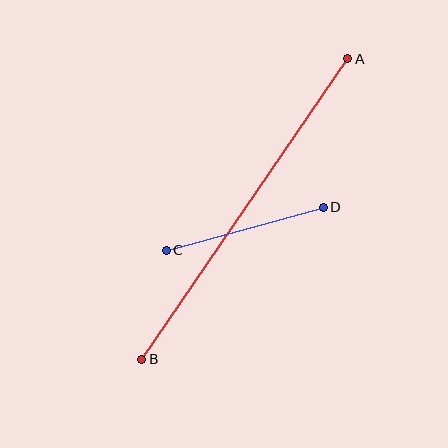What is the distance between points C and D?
The distance is approximately 163 pixels.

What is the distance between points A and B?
The distance is approximately 365 pixels.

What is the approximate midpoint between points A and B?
The midpoint is at approximately (245, 209) pixels.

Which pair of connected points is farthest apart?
Points A and B are farthest apart.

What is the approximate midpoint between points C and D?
The midpoint is at approximately (245, 229) pixels.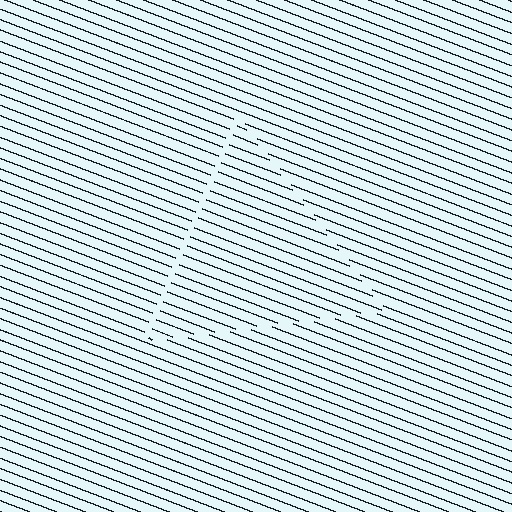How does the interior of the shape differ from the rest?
The interior of the shape contains the same grating, shifted by half a period — the contour is defined by the phase discontinuity where line-ends from the inner and outer gratings abut.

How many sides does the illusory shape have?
3 sides — the line-ends trace a triangle.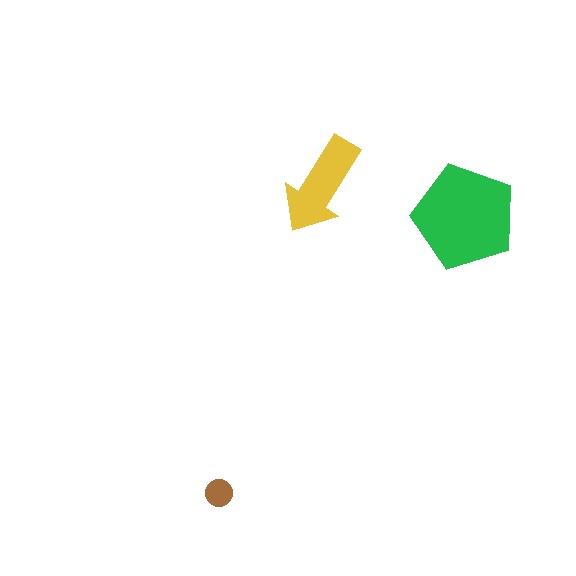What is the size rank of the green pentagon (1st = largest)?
1st.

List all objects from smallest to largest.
The brown circle, the yellow arrow, the green pentagon.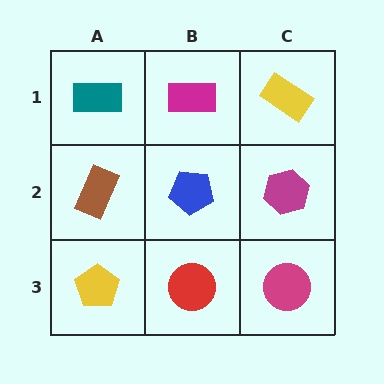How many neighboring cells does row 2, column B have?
4.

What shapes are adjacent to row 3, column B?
A blue pentagon (row 2, column B), a yellow pentagon (row 3, column A), a magenta circle (row 3, column C).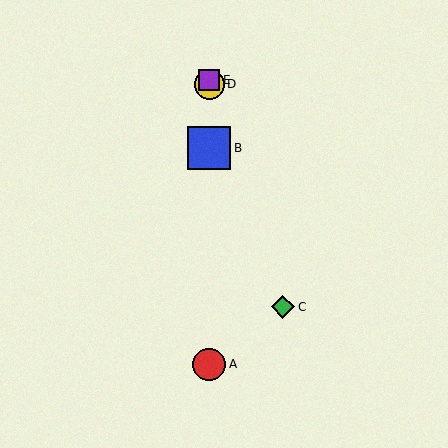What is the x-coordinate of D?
Object D is at x≈209.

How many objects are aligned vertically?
4 objects (A, B, D, E) are aligned vertically.